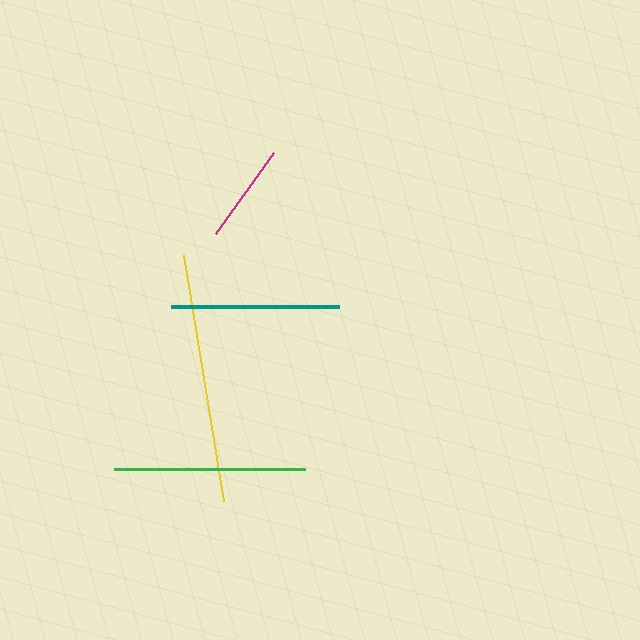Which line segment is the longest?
The yellow line is the longest at approximately 249 pixels.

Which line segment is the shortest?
The magenta line is the shortest at approximately 100 pixels.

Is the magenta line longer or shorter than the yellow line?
The yellow line is longer than the magenta line.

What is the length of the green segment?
The green segment is approximately 190 pixels long.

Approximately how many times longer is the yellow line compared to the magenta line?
The yellow line is approximately 2.5 times the length of the magenta line.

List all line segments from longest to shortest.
From longest to shortest: yellow, green, teal, magenta.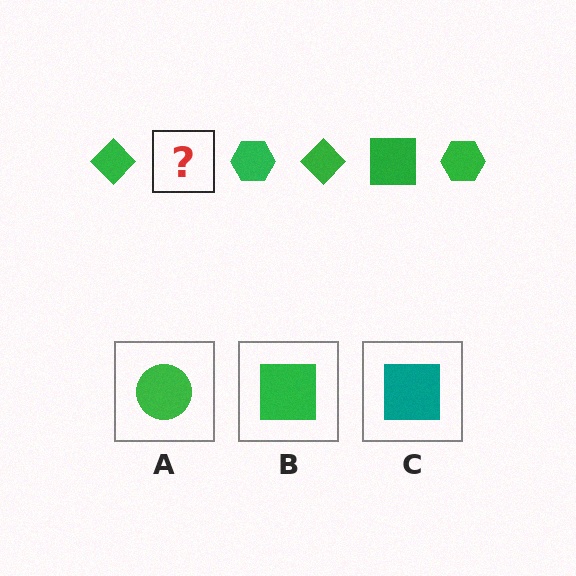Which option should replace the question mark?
Option B.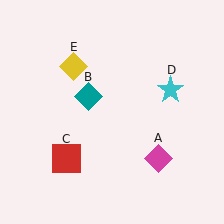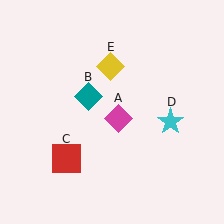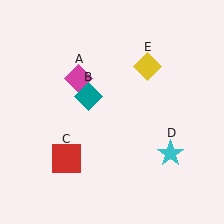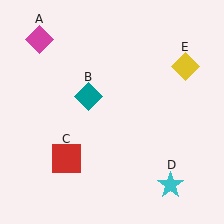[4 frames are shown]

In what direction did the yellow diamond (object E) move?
The yellow diamond (object E) moved right.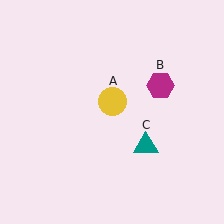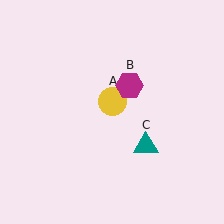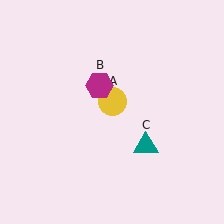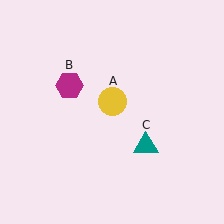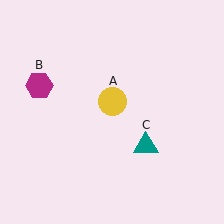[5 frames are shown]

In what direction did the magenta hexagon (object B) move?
The magenta hexagon (object B) moved left.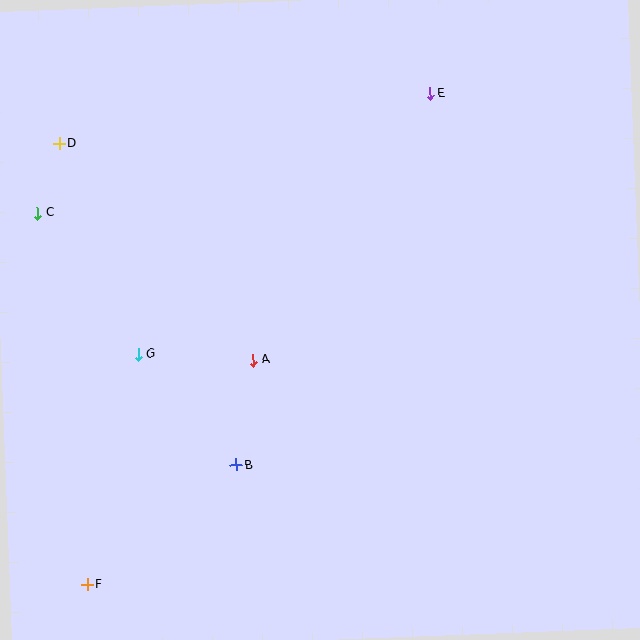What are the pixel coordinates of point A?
Point A is at (253, 360).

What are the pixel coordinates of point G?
Point G is at (139, 354).